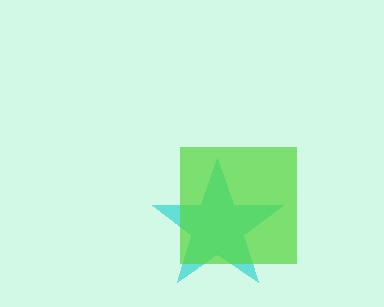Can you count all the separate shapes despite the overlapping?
Yes, there are 2 separate shapes.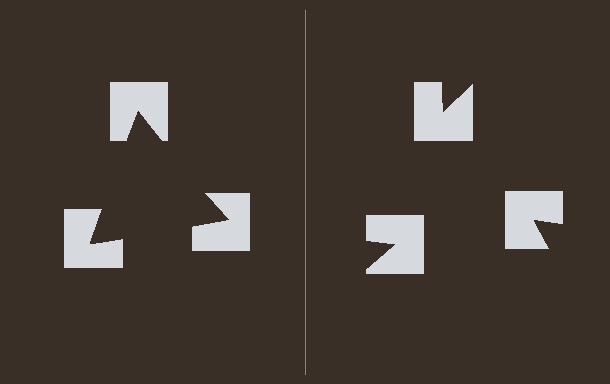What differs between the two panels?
The notched squares are positioned identically on both sides; only the wedge orientations differ. On the left they align to a triangle; on the right they are misaligned.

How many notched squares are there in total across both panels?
6 — 3 on each side.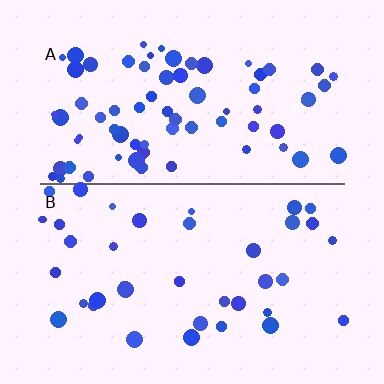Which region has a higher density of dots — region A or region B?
A (the top).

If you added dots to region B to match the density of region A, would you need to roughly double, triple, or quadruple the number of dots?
Approximately double.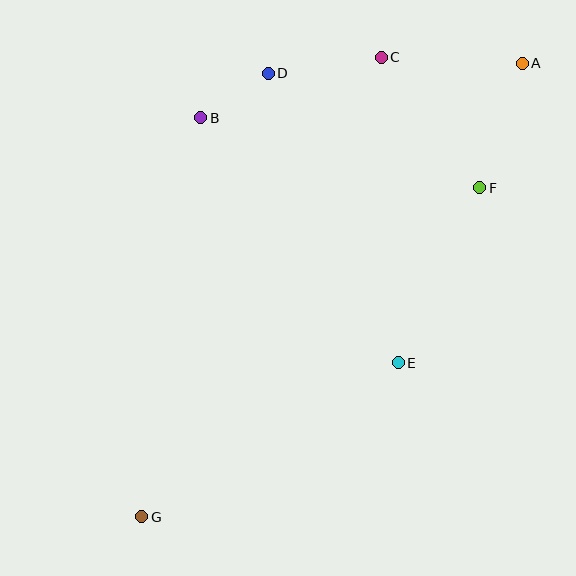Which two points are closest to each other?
Points B and D are closest to each other.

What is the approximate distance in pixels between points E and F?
The distance between E and F is approximately 193 pixels.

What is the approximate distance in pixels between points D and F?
The distance between D and F is approximately 241 pixels.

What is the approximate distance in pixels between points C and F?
The distance between C and F is approximately 163 pixels.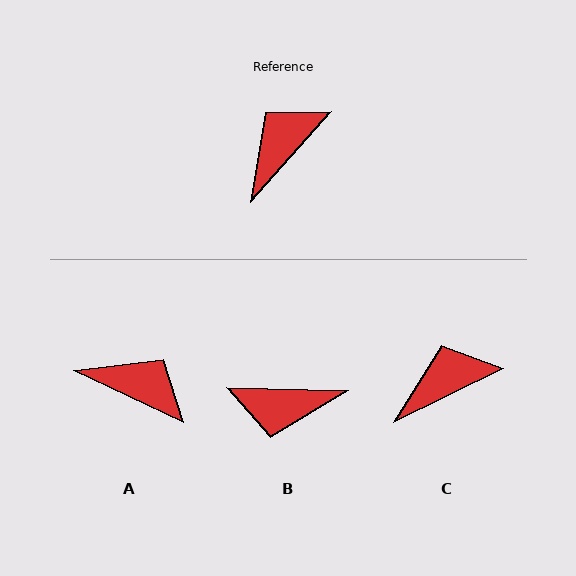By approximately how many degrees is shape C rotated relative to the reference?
Approximately 23 degrees clockwise.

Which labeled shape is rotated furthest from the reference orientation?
B, about 130 degrees away.